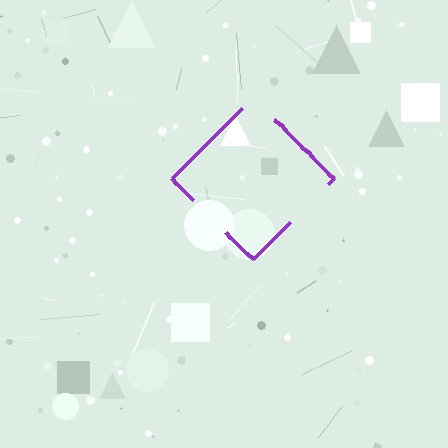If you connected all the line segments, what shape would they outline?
They would outline a diamond.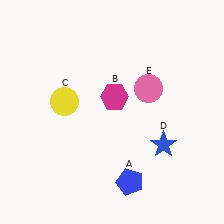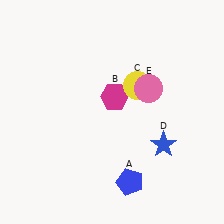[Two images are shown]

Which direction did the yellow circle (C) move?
The yellow circle (C) moved right.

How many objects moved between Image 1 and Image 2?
1 object moved between the two images.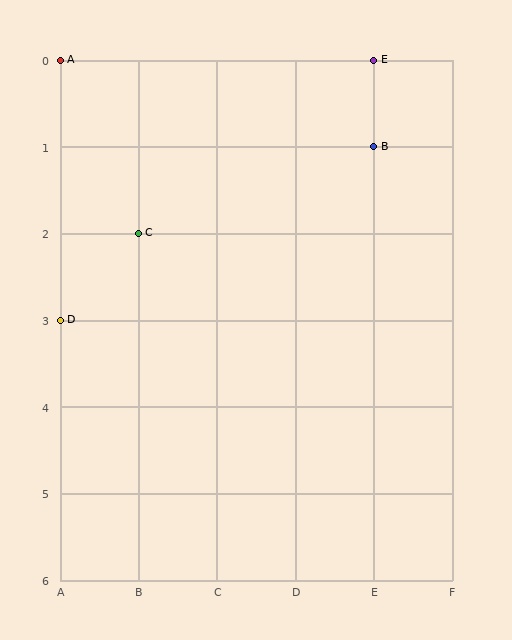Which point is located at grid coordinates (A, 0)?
Point A is at (A, 0).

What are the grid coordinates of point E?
Point E is at grid coordinates (E, 0).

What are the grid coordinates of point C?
Point C is at grid coordinates (B, 2).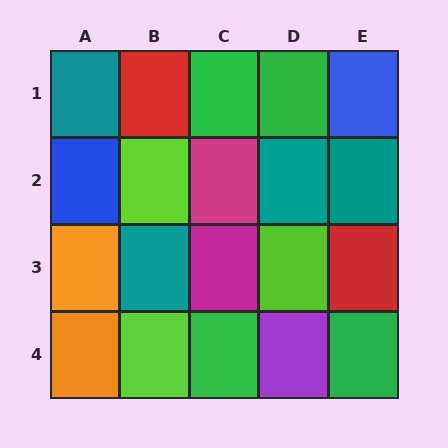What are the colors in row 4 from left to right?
Orange, lime, green, purple, green.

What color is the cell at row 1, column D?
Green.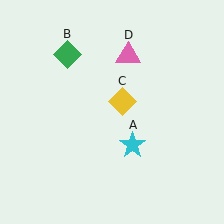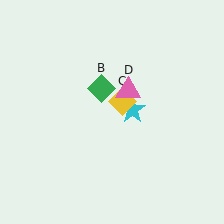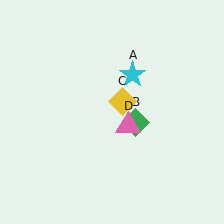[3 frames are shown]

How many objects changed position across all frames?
3 objects changed position: cyan star (object A), green diamond (object B), pink triangle (object D).